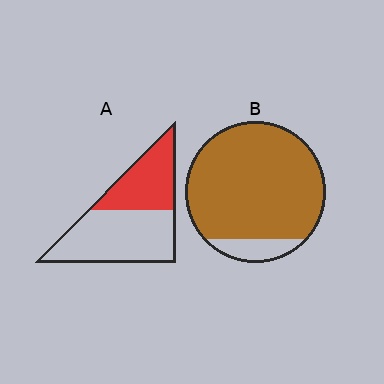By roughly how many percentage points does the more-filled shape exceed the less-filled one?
By roughly 50 percentage points (B over A).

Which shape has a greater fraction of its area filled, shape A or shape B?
Shape B.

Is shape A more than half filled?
No.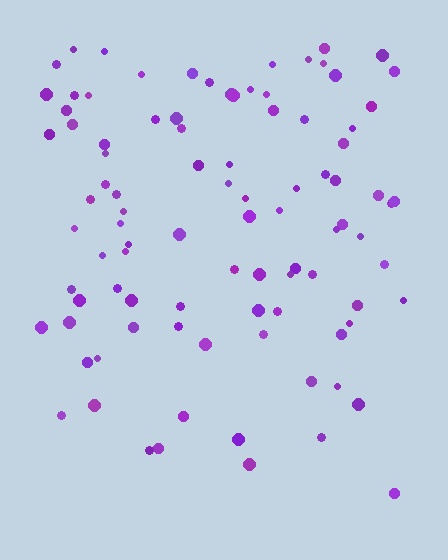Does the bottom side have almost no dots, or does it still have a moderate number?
Still a moderate number, just noticeably fewer than the top.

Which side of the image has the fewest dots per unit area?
The bottom.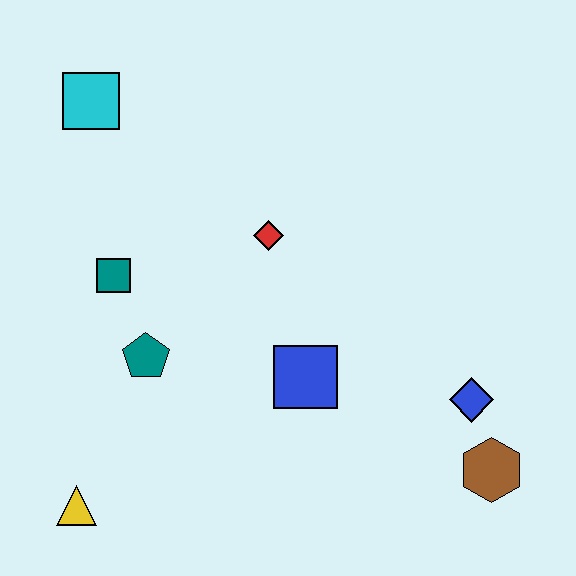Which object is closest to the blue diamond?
The brown hexagon is closest to the blue diamond.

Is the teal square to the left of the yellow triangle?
No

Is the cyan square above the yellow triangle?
Yes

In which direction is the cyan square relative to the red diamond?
The cyan square is to the left of the red diamond.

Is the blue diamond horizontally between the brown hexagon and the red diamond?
Yes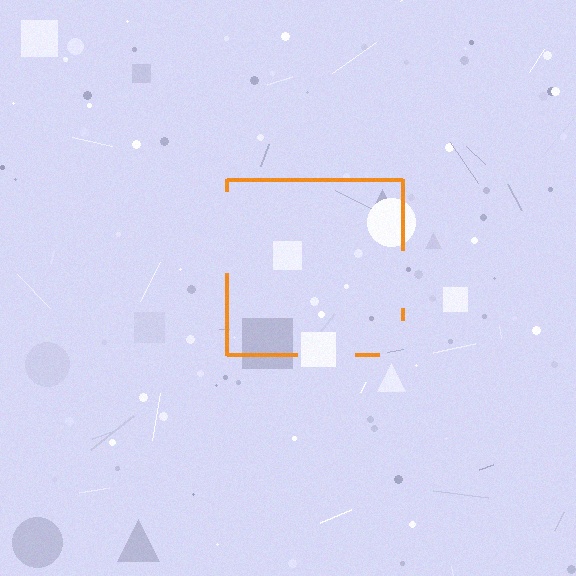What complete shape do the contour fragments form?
The contour fragments form a square.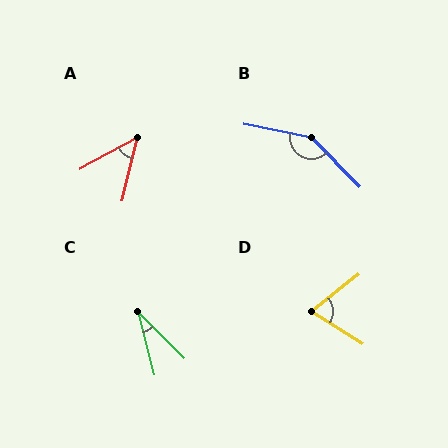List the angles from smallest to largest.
C (30°), A (47°), D (71°), B (146°).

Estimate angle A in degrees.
Approximately 47 degrees.